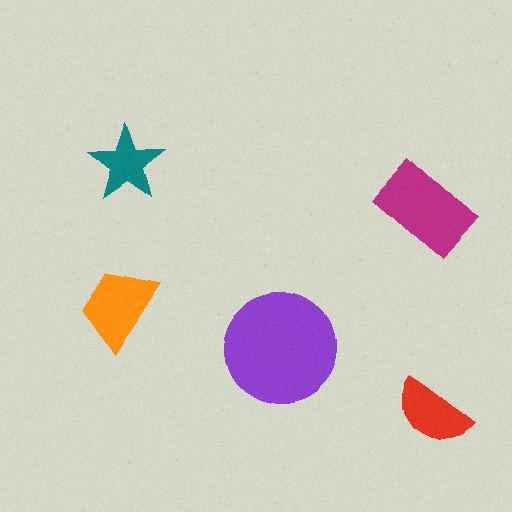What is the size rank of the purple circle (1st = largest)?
1st.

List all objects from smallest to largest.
The teal star, the red semicircle, the orange trapezoid, the magenta rectangle, the purple circle.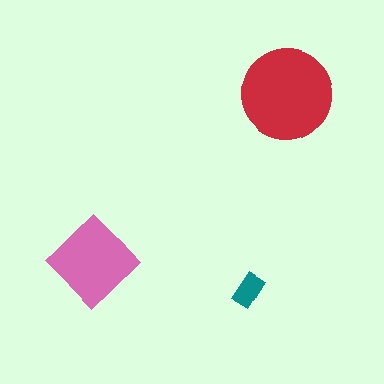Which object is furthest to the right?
The red circle is rightmost.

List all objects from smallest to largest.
The teal rectangle, the pink diamond, the red circle.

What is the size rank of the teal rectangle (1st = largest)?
3rd.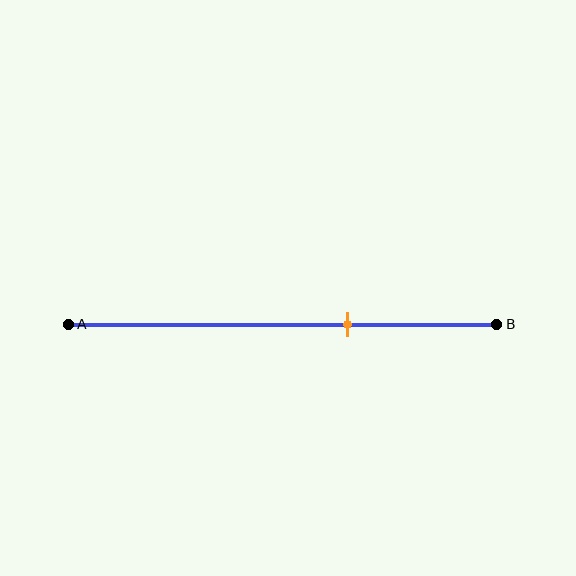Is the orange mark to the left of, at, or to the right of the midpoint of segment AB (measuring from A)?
The orange mark is to the right of the midpoint of segment AB.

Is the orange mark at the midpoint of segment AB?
No, the mark is at about 65% from A, not at the 50% midpoint.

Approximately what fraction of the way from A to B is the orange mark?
The orange mark is approximately 65% of the way from A to B.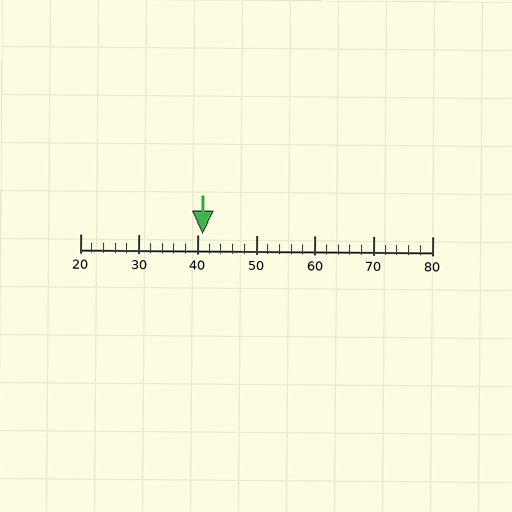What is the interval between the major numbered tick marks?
The major tick marks are spaced 10 units apart.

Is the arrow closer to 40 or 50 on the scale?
The arrow is closer to 40.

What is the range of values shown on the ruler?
The ruler shows values from 20 to 80.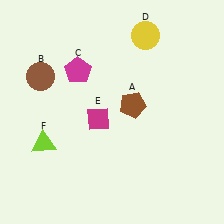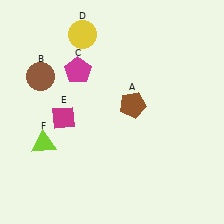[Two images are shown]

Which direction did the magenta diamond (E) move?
The magenta diamond (E) moved left.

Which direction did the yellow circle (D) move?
The yellow circle (D) moved left.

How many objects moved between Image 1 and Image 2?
2 objects moved between the two images.